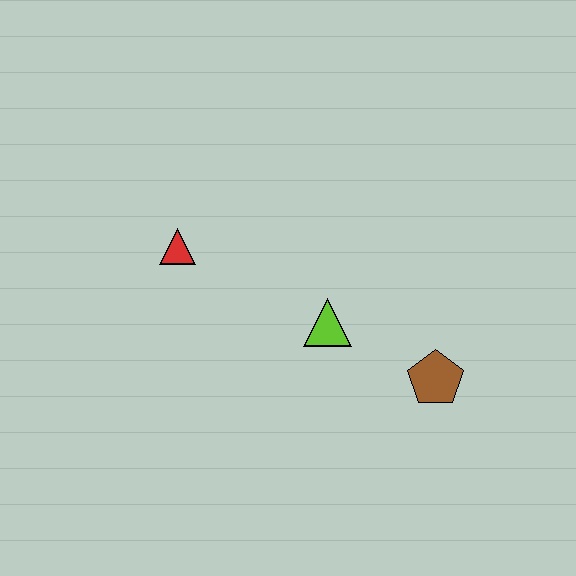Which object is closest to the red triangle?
The lime triangle is closest to the red triangle.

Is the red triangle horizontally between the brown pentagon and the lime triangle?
No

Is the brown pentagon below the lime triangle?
Yes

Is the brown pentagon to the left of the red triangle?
No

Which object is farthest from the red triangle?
The brown pentagon is farthest from the red triangle.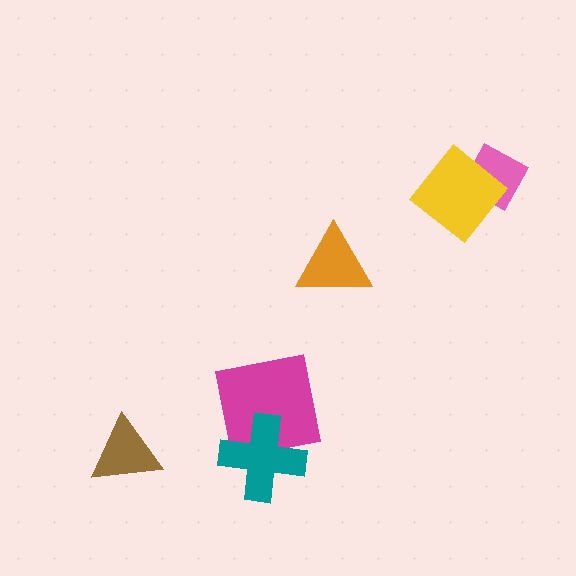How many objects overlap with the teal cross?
1 object overlaps with the teal cross.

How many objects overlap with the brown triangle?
0 objects overlap with the brown triangle.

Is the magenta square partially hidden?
Yes, it is partially covered by another shape.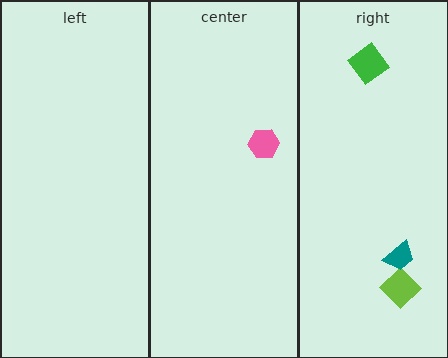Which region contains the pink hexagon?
The center region.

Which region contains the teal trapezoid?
The right region.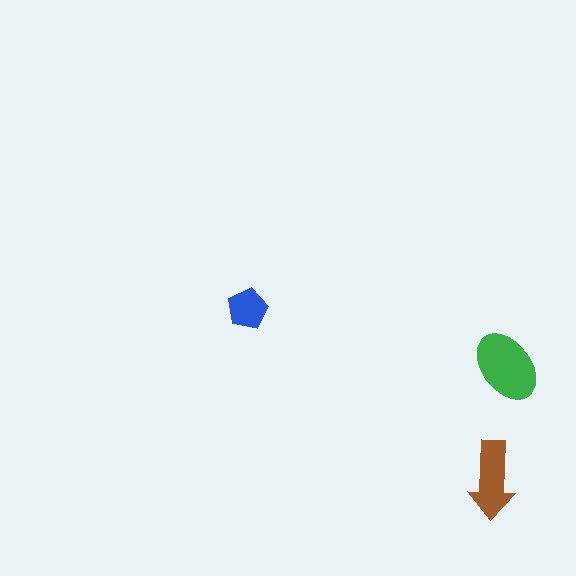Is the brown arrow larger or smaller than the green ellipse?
Smaller.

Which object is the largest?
The green ellipse.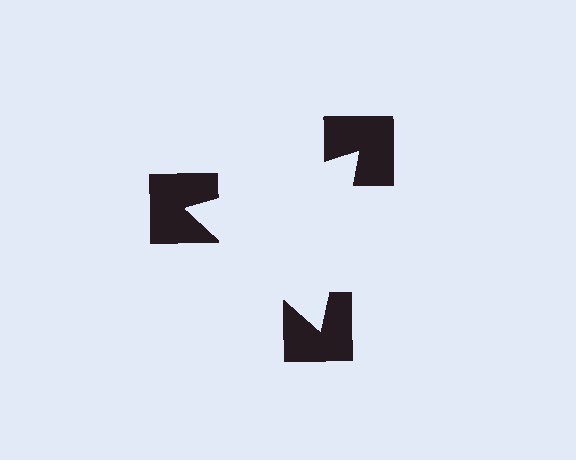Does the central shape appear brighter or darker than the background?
It typically appears slightly brighter than the background, even though no actual brightness change is drawn.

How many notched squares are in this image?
There are 3 — one at each vertex of the illusory triangle.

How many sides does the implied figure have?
3 sides.